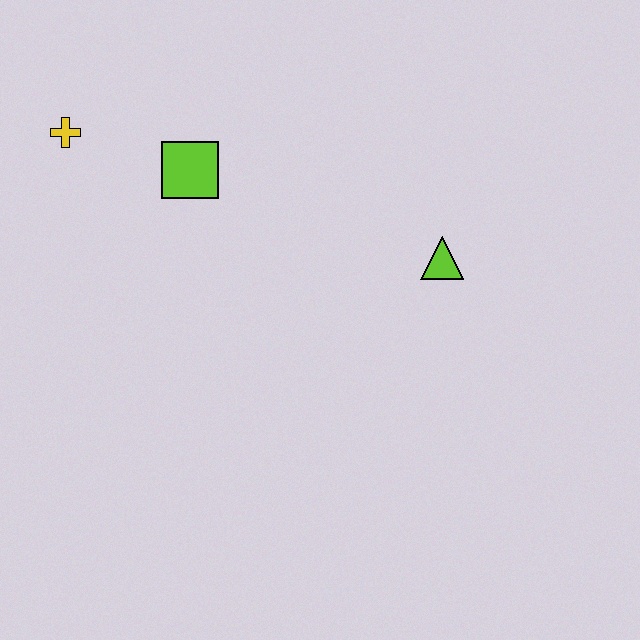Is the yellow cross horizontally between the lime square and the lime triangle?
No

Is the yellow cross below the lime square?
No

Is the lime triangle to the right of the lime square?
Yes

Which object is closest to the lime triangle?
The lime square is closest to the lime triangle.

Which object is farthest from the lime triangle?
The yellow cross is farthest from the lime triangle.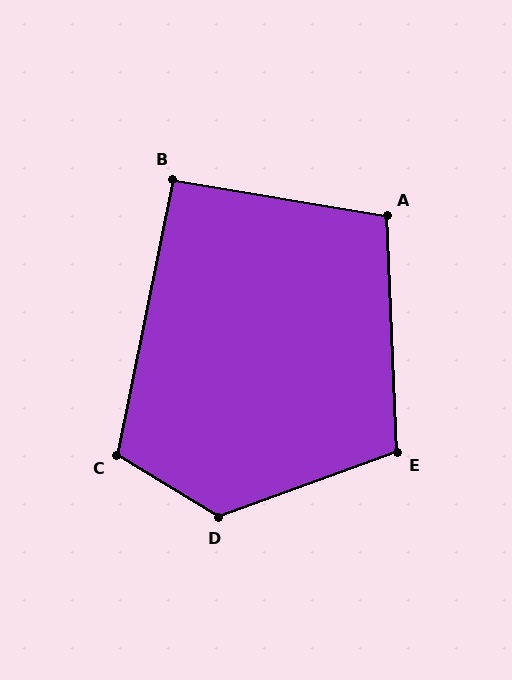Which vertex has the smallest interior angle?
B, at approximately 92 degrees.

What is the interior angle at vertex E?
Approximately 107 degrees (obtuse).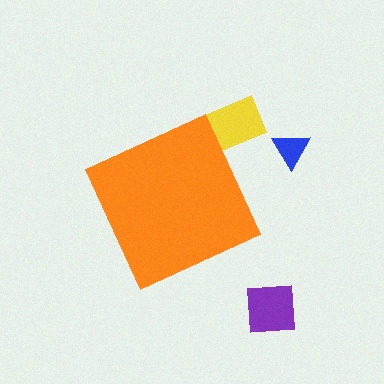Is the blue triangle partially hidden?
No, the blue triangle is fully visible.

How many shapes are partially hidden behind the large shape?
1 shape is partially hidden.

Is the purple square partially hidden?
No, the purple square is fully visible.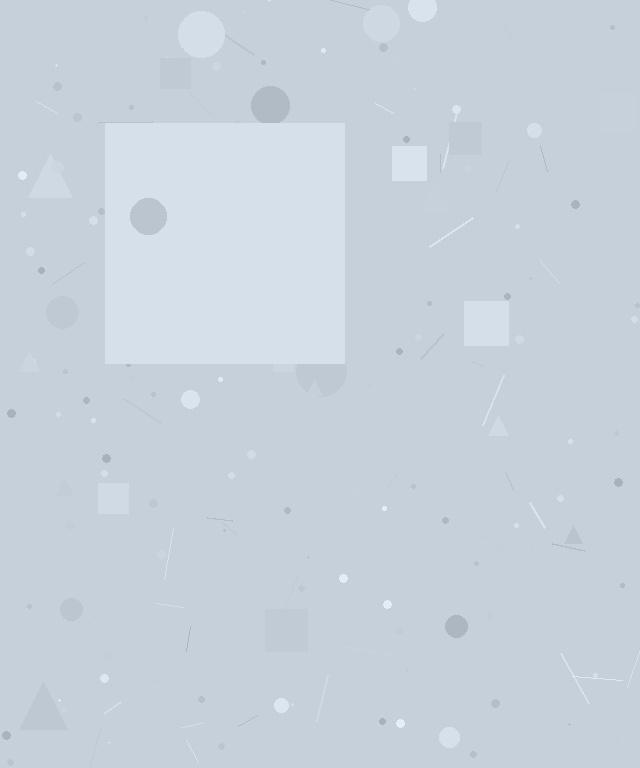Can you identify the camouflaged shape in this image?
The camouflaged shape is a square.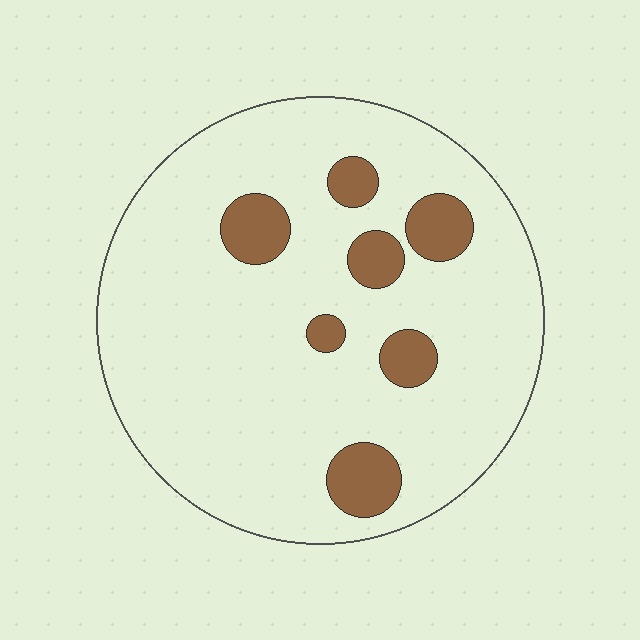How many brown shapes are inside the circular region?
7.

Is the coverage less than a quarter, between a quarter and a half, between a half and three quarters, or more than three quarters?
Less than a quarter.